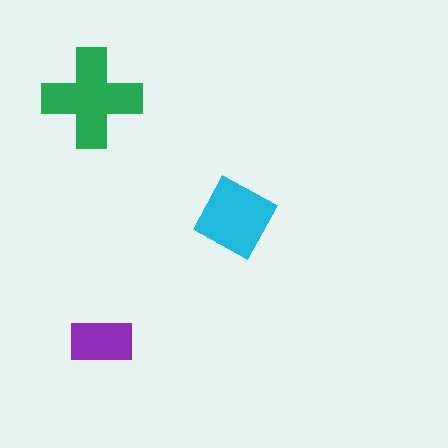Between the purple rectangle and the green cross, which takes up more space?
The green cross.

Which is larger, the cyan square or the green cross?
The green cross.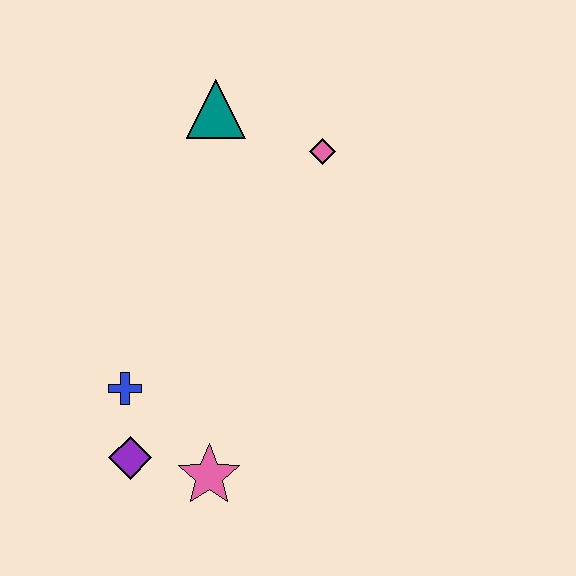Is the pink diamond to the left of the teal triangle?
No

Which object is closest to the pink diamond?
The teal triangle is closest to the pink diamond.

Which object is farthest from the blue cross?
The pink diamond is farthest from the blue cross.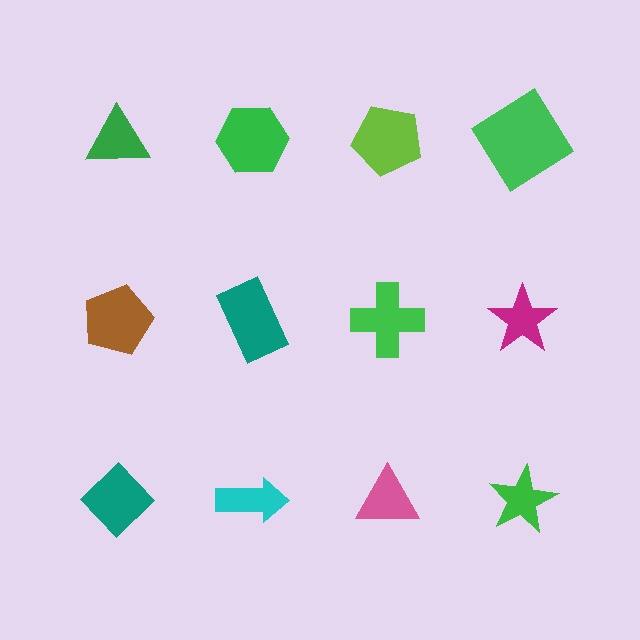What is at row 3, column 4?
A green star.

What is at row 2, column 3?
A green cross.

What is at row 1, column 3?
A lime pentagon.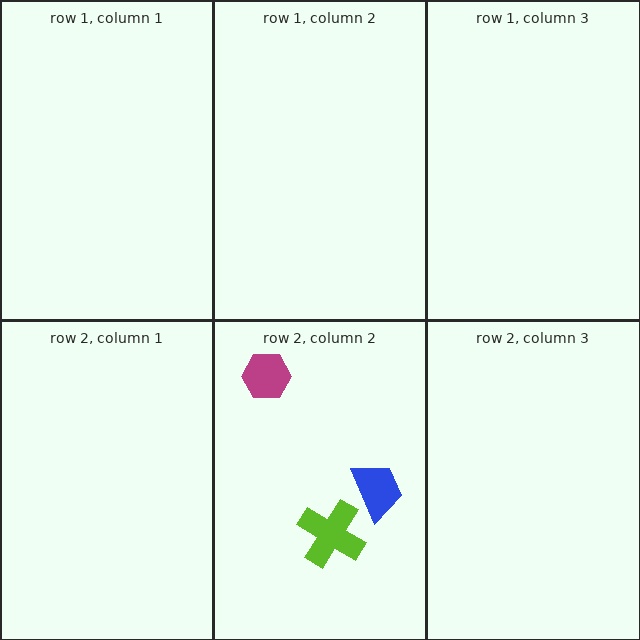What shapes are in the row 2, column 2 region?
The magenta hexagon, the lime cross, the blue trapezoid.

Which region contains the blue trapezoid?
The row 2, column 2 region.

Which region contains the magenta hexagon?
The row 2, column 2 region.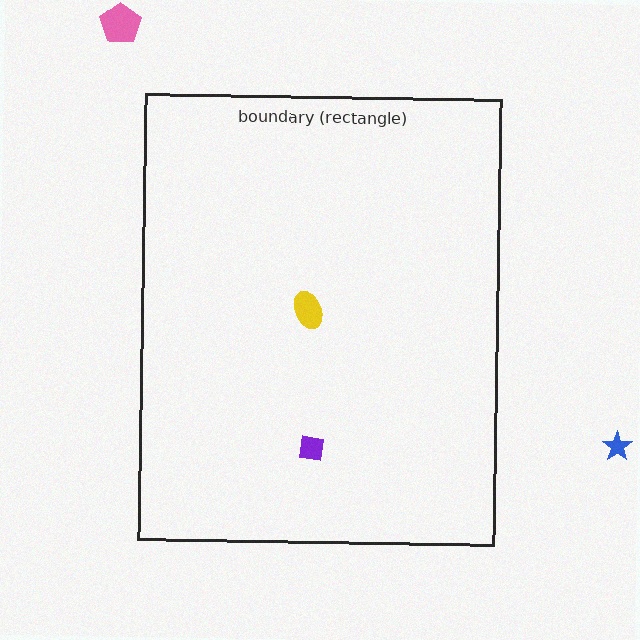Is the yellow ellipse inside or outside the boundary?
Inside.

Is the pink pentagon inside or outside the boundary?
Outside.